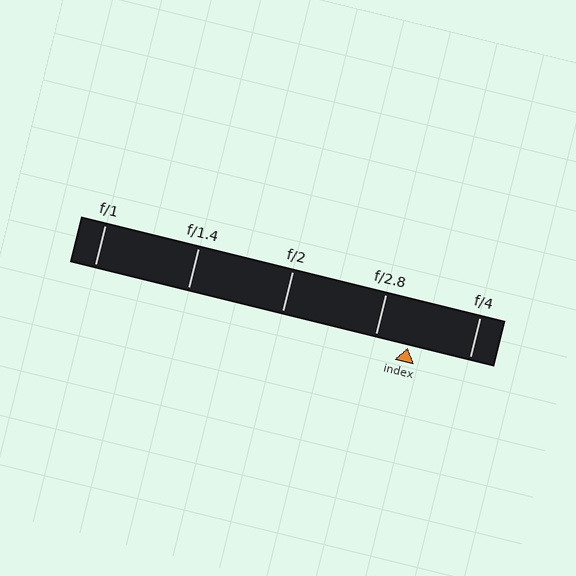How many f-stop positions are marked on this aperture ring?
There are 5 f-stop positions marked.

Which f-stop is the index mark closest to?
The index mark is closest to f/2.8.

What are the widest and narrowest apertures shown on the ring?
The widest aperture shown is f/1 and the narrowest is f/4.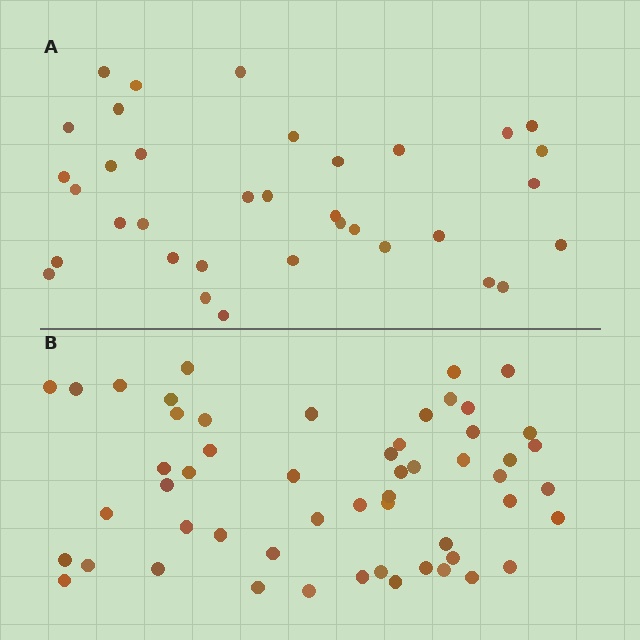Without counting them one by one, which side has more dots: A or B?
Region B (the bottom region) has more dots.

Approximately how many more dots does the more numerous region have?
Region B has approximately 20 more dots than region A.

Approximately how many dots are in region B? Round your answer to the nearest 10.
About 50 dots. (The exact count is 54, which rounds to 50.)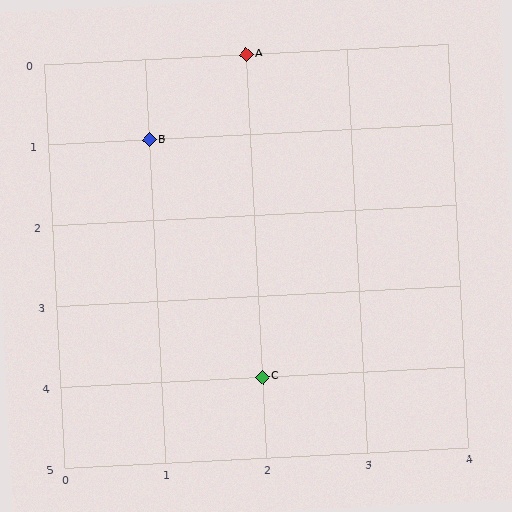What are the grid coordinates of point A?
Point A is at grid coordinates (2, 0).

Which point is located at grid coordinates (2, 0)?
Point A is at (2, 0).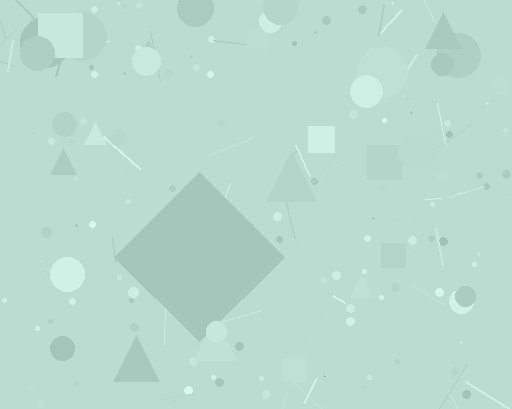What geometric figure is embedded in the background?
A diamond is embedded in the background.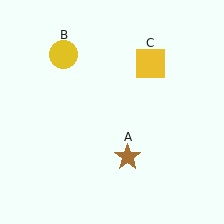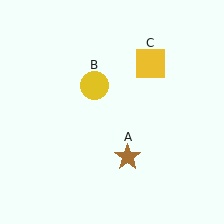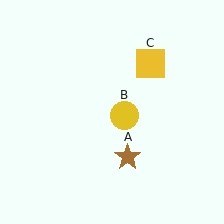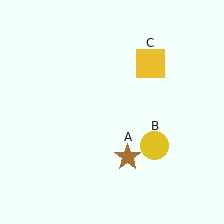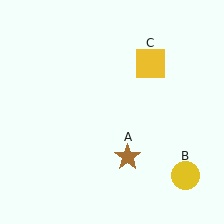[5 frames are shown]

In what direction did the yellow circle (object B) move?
The yellow circle (object B) moved down and to the right.